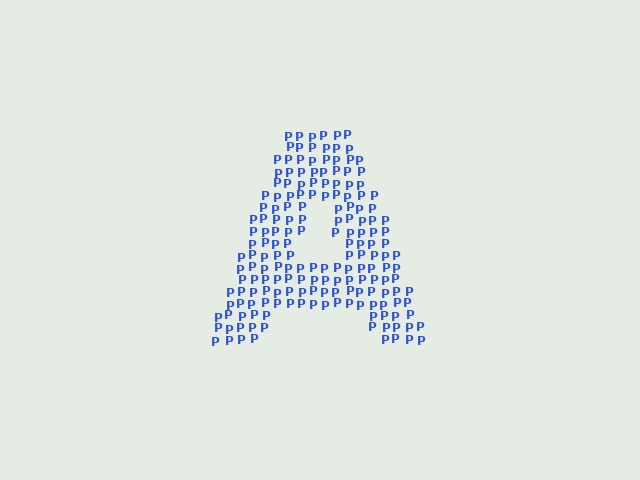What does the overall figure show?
The overall figure shows the letter A.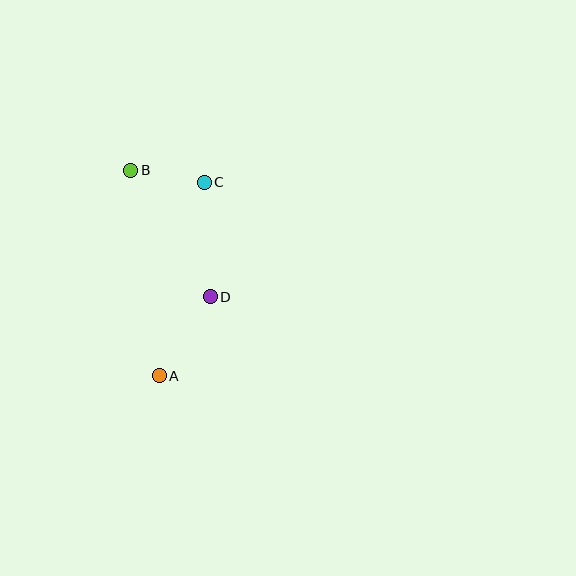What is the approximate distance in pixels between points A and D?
The distance between A and D is approximately 94 pixels.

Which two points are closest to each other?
Points B and C are closest to each other.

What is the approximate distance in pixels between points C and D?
The distance between C and D is approximately 115 pixels.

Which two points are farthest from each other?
Points A and B are farthest from each other.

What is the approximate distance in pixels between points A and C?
The distance between A and C is approximately 198 pixels.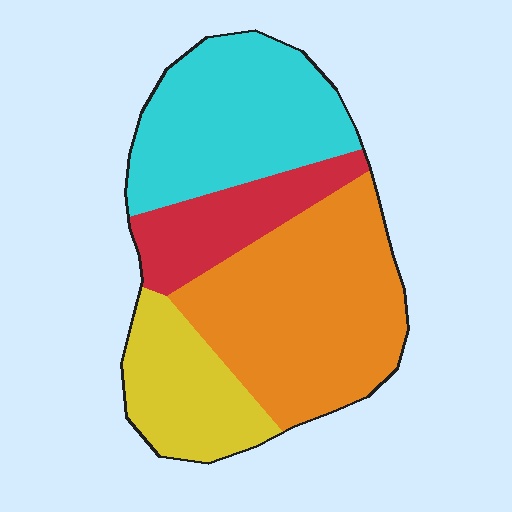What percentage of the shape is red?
Red covers roughly 15% of the shape.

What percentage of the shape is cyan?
Cyan takes up about one third (1/3) of the shape.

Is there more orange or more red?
Orange.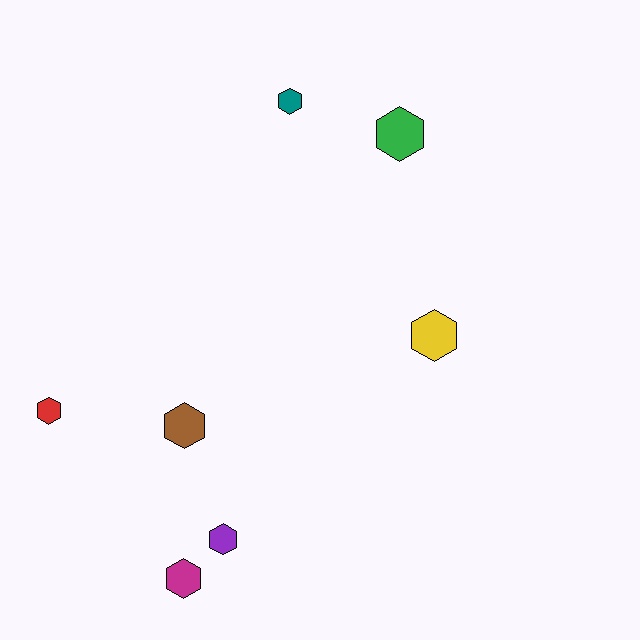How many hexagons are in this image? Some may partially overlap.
There are 7 hexagons.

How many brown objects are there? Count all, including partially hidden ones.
There is 1 brown object.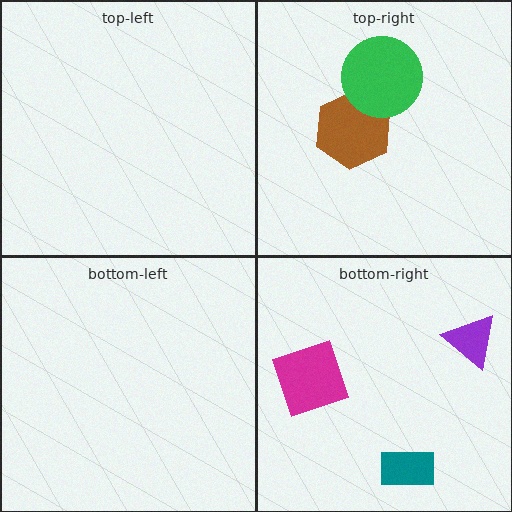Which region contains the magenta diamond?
The bottom-right region.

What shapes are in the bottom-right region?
The purple triangle, the magenta diamond, the teal rectangle.